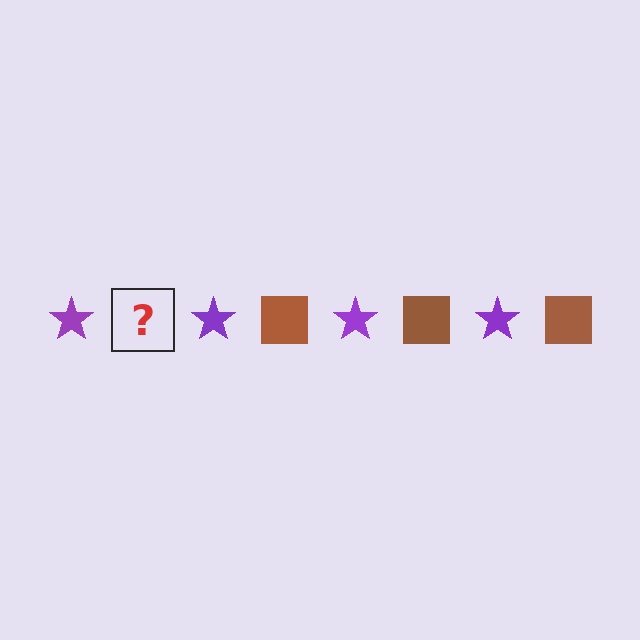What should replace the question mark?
The question mark should be replaced with a brown square.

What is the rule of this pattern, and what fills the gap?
The rule is that the pattern alternates between purple star and brown square. The gap should be filled with a brown square.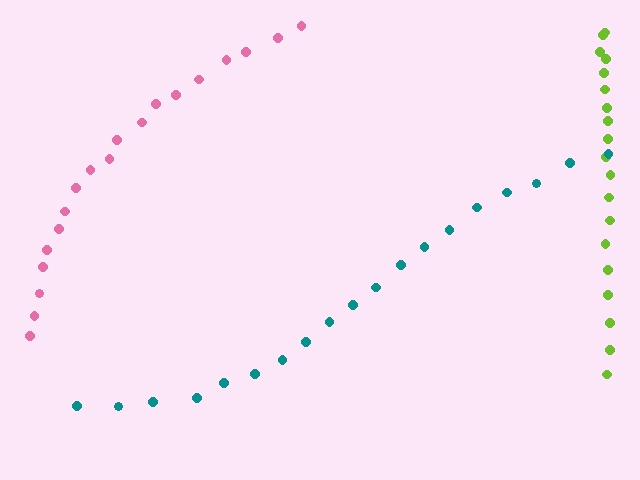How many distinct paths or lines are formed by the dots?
There are 3 distinct paths.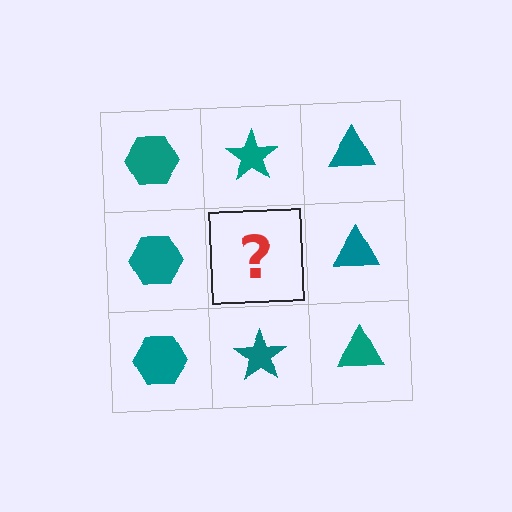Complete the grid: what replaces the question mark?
The question mark should be replaced with a teal star.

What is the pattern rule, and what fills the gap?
The rule is that each column has a consistent shape. The gap should be filled with a teal star.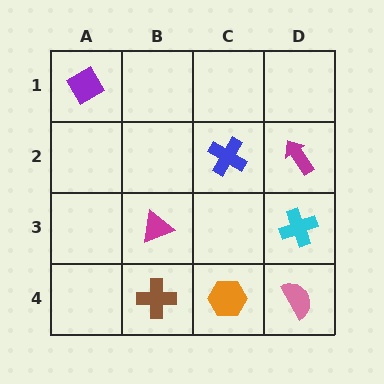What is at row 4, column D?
A pink semicircle.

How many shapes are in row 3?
2 shapes.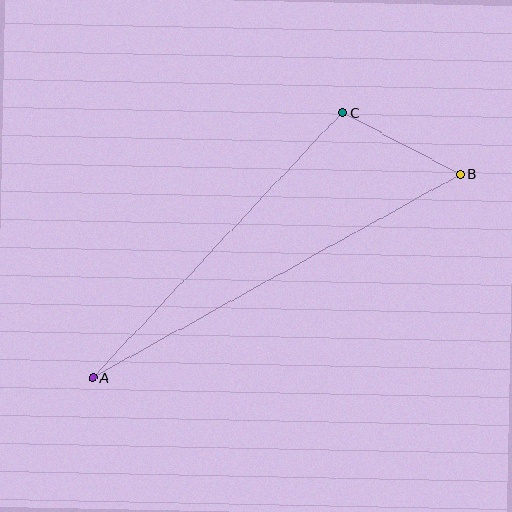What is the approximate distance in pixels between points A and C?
The distance between A and C is approximately 364 pixels.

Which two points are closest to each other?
Points B and C are closest to each other.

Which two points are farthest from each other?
Points A and B are farthest from each other.